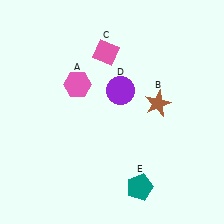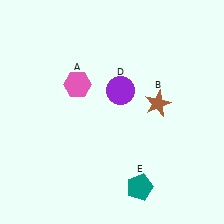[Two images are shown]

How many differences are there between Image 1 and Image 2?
There is 1 difference between the two images.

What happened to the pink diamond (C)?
The pink diamond (C) was removed in Image 2. It was in the top-left area of Image 1.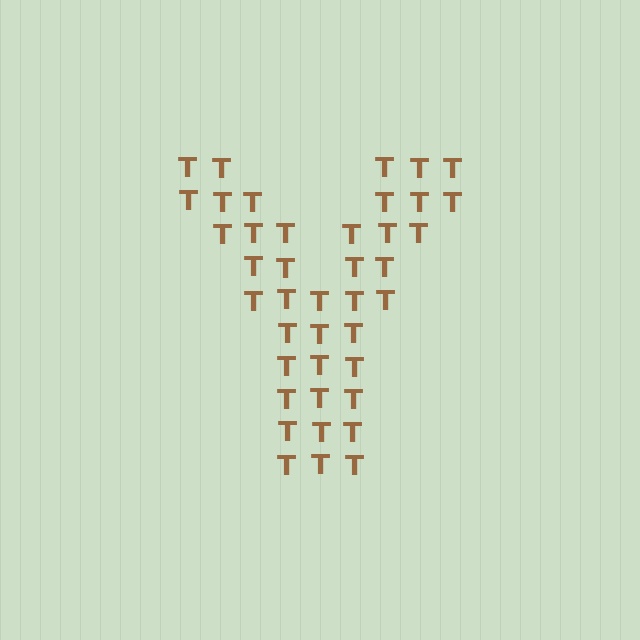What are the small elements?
The small elements are letter T's.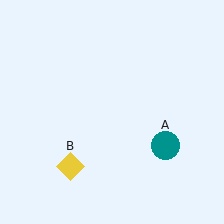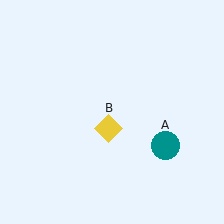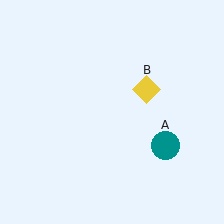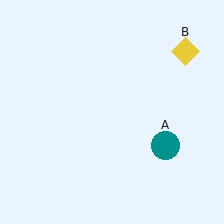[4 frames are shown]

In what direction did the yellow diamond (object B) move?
The yellow diamond (object B) moved up and to the right.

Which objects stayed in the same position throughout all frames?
Teal circle (object A) remained stationary.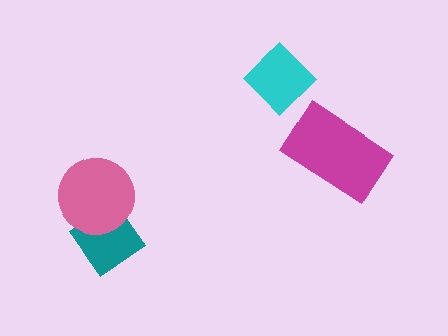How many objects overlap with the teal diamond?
1 object overlaps with the teal diamond.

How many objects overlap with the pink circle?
1 object overlaps with the pink circle.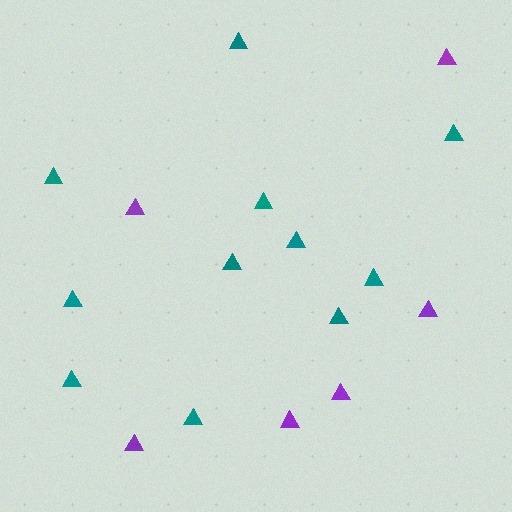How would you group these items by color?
There are 2 groups: one group of teal triangles (11) and one group of purple triangles (6).